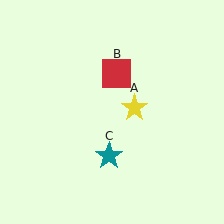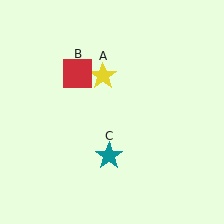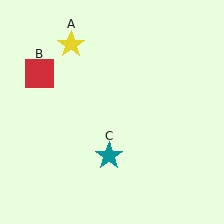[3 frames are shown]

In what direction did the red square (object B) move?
The red square (object B) moved left.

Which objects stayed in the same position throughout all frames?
Teal star (object C) remained stationary.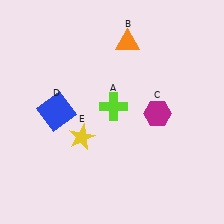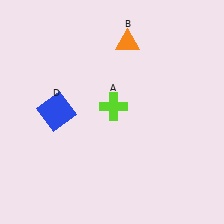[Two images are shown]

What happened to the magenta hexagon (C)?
The magenta hexagon (C) was removed in Image 2. It was in the bottom-right area of Image 1.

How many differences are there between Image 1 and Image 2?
There are 2 differences between the two images.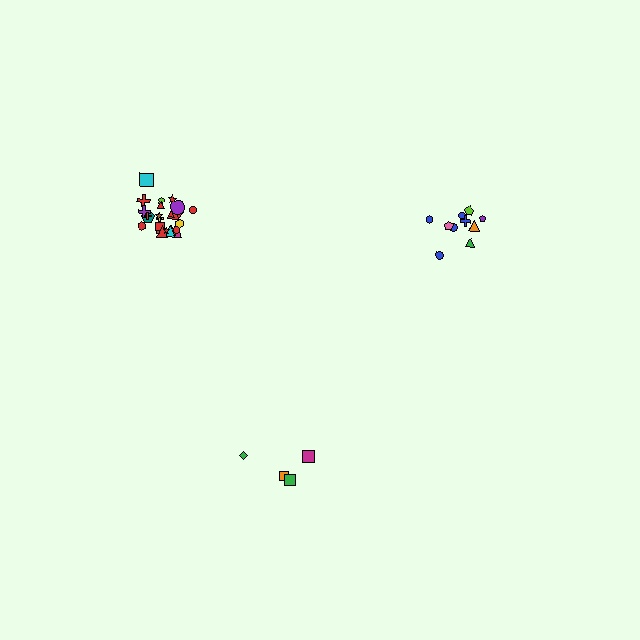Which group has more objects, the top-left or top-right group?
The top-left group.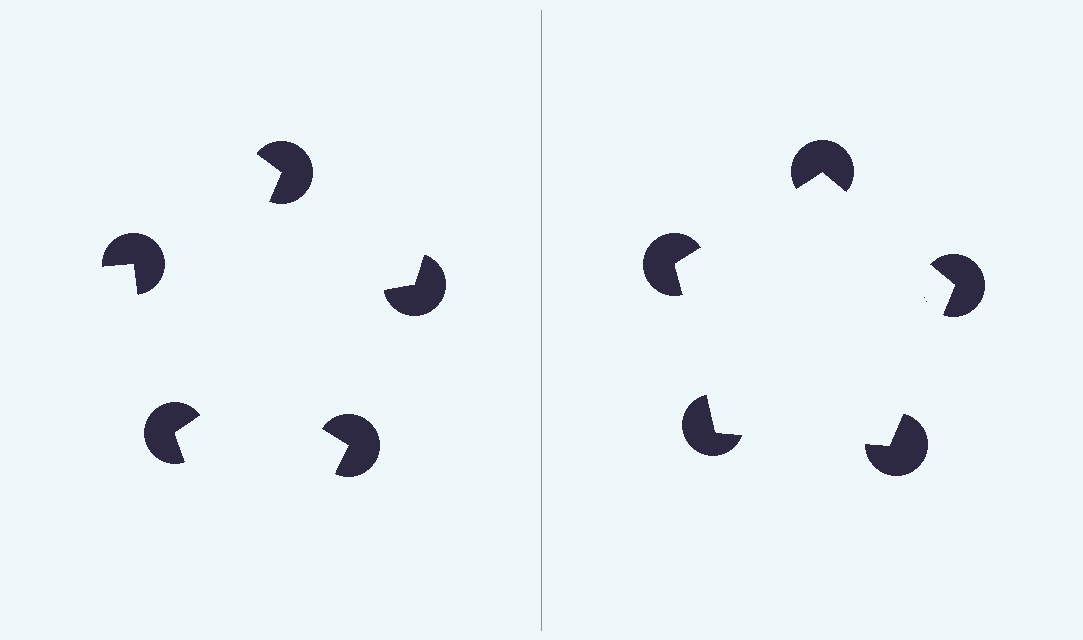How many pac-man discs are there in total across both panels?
10 — 5 on each side.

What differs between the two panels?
The pac-man discs are positioned identically on both sides; only the wedge orientations differ. On the right they align to a pentagon; on the left they are misaligned.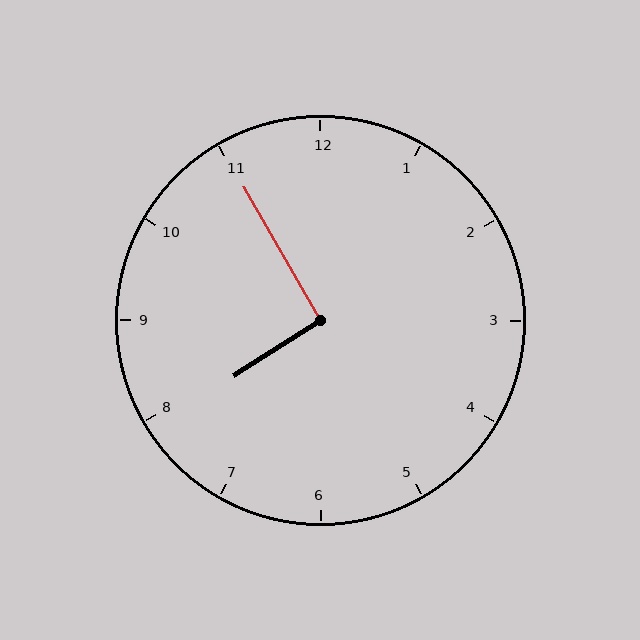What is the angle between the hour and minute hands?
Approximately 92 degrees.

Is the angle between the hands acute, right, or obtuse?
It is right.